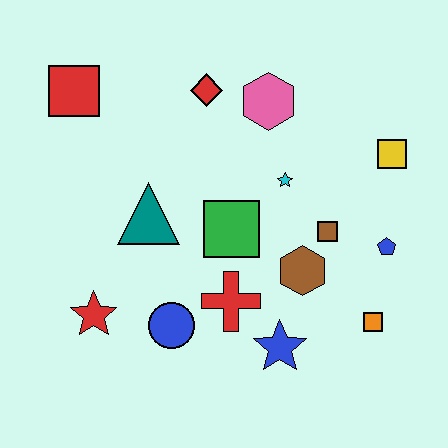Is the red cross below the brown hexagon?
Yes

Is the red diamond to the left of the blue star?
Yes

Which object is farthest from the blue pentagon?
The red square is farthest from the blue pentagon.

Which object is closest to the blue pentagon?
The brown square is closest to the blue pentagon.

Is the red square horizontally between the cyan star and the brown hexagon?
No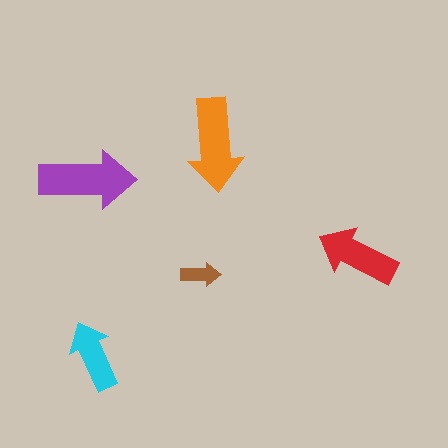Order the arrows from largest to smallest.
the purple one, the orange one, the red one, the cyan one, the brown one.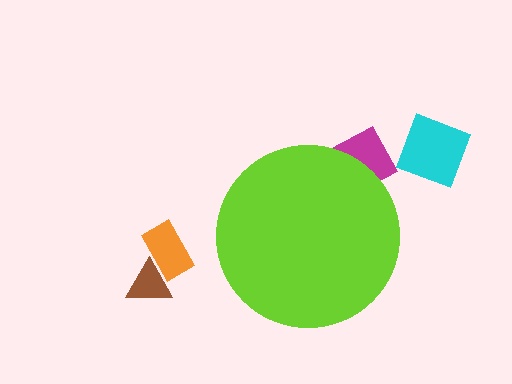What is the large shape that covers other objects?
A lime circle.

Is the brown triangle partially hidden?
No, the brown triangle is fully visible.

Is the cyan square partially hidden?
No, the cyan square is fully visible.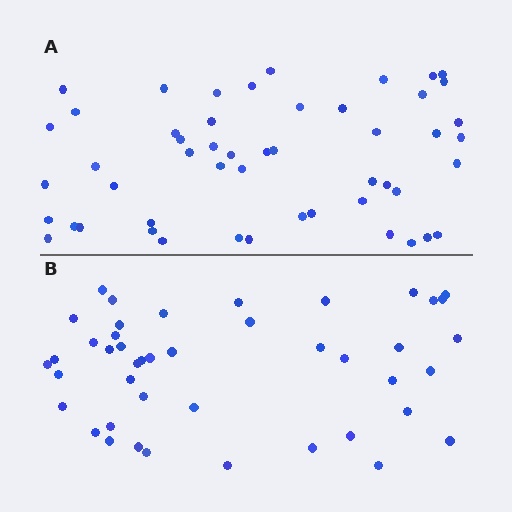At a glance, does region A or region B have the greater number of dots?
Region A (the top region) has more dots.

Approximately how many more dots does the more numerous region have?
Region A has roughly 8 or so more dots than region B.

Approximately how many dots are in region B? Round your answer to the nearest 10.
About 40 dots. (The exact count is 44, which rounds to 40.)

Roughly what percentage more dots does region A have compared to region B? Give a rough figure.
About 15% more.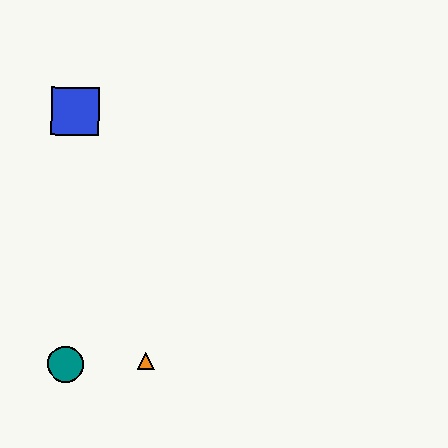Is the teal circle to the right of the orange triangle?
No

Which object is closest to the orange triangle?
The teal circle is closest to the orange triangle.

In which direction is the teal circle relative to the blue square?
The teal circle is below the blue square.